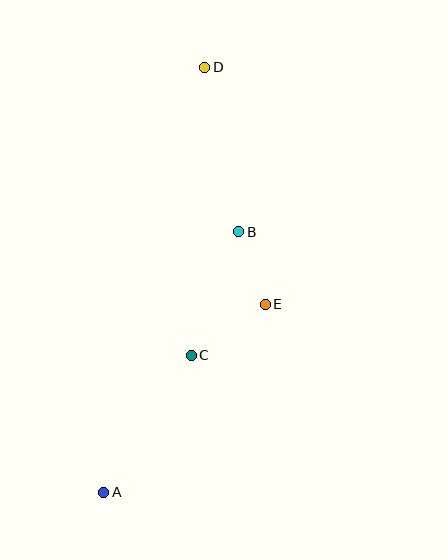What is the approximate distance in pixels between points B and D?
The distance between B and D is approximately 168 pixels.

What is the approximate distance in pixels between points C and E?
The distance between C and E is approximately 90 pixels.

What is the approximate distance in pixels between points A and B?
The distance between A and B is approximately 293 pixels.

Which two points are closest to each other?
Points B and E are closest to each other.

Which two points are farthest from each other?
Points A and D are farthest from each other.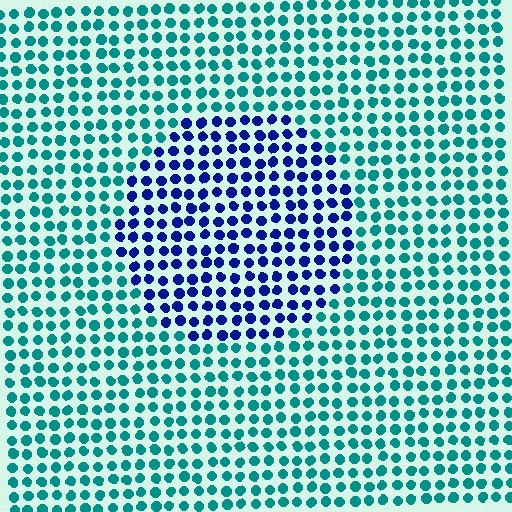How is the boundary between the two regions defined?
The boundary is defined purely by a slight shift in hue (about 55 degrees). Spacing, size, and orientation are identical on both sides.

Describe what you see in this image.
The image is filled with small teal elements in a uniform arrangement. A circle-shaped region is visible where the elements are tinted to a slightly different hue, forming a subtle color boundary.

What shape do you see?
I see a circle.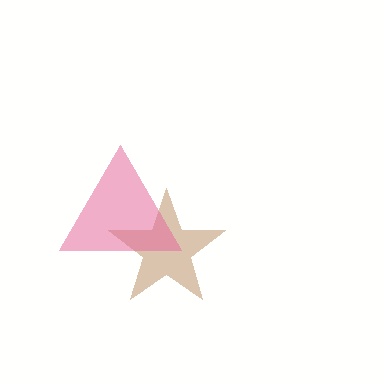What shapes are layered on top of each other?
The layered shapes are: a brown star, a pink triangle.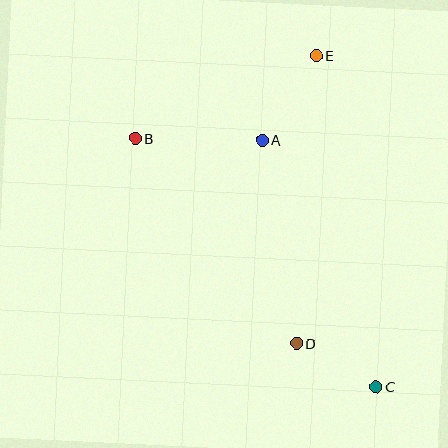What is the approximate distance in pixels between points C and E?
The distance between C and E is approximately 337 pixels.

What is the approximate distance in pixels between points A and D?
The distance between A and D is approximately 206 pixels.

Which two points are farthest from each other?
Points B and C are farthest from each other.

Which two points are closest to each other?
Points C and D are closest to each other.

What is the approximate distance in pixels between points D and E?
The distance between D and E is approximately 288 pixels.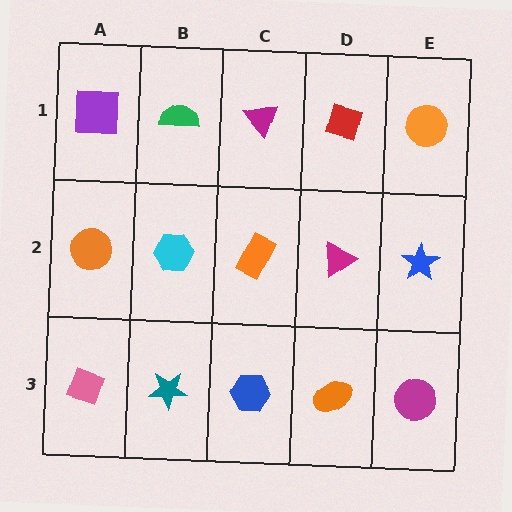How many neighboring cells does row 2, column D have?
4.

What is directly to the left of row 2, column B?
An orange circle.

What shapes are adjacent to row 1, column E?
A blue star (row 2, column E), a red diamond (row 1, column D).